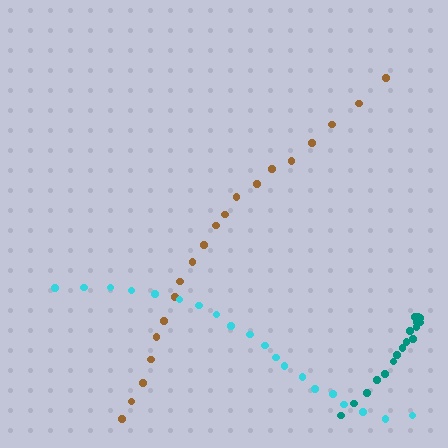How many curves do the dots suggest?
There are 3 distinct paths.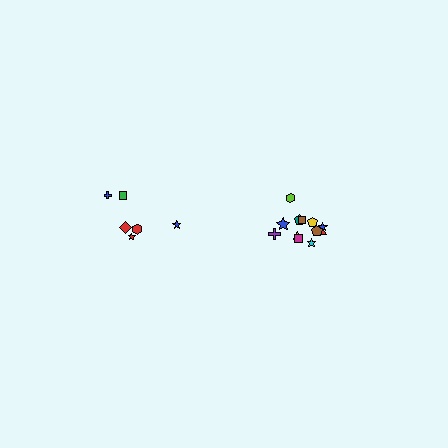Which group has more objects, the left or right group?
The right group.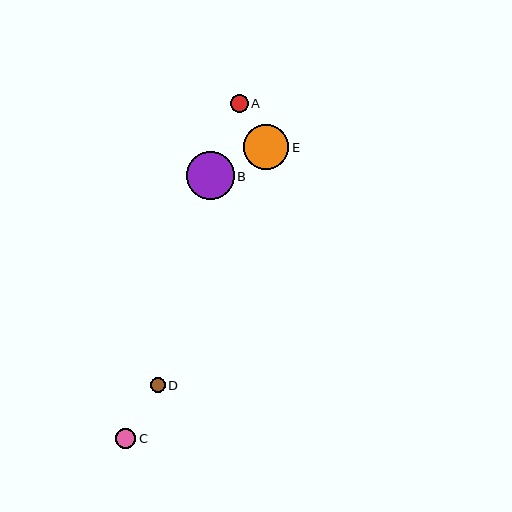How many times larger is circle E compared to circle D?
Circle E is approximately 3.0 times the size of circle D.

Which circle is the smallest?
Circle D is the smallest with a size of approximately 15 pixels.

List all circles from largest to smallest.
From largest to smallest: B, E, C, A, D.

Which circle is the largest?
Circle B is the largest with a size of approximately 47 pixels.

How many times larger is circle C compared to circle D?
Circle C is approximately 1.4 times the size of circle D.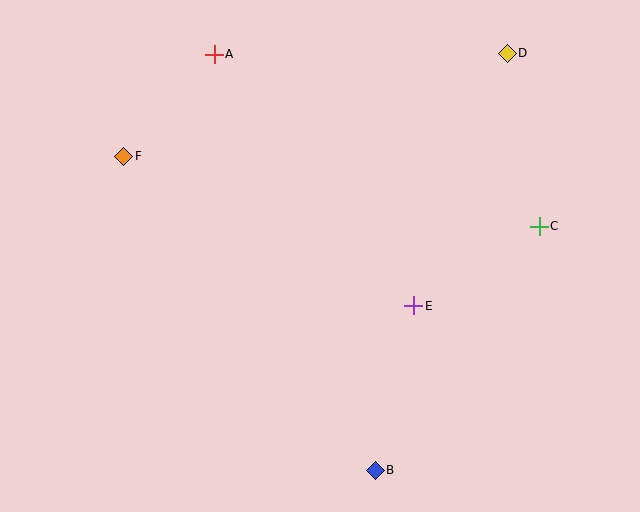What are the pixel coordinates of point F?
Point F is at (124, 156).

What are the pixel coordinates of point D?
Point D is at (507, 53).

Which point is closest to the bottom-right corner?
Point B is closest to the bottom-right corner.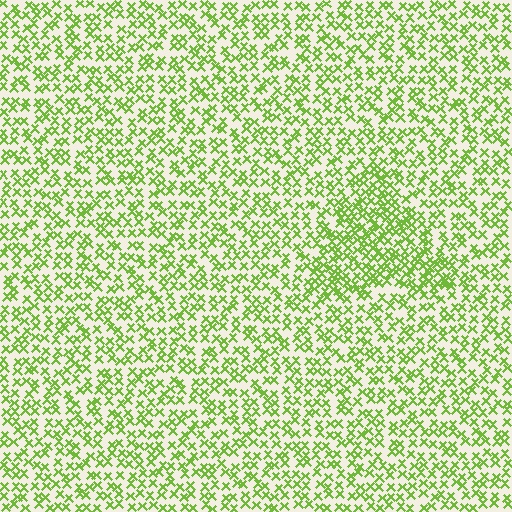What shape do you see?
I see a triangle.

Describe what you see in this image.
The image contains small lime elements arranged at two different densities. A triangle-shaped region is visible where the elements are more densely packed than the surrounding area.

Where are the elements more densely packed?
The elements are more densely packed inside the triangle boundary.